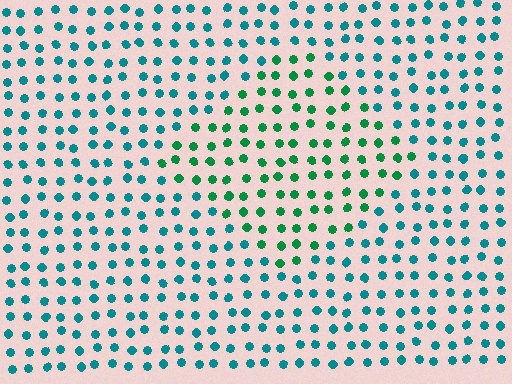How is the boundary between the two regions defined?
The boundary is defined purely by a slight shift in hue (about 37 degrees). Spacing, size, and orientation are identical on both sides.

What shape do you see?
I see a diamond.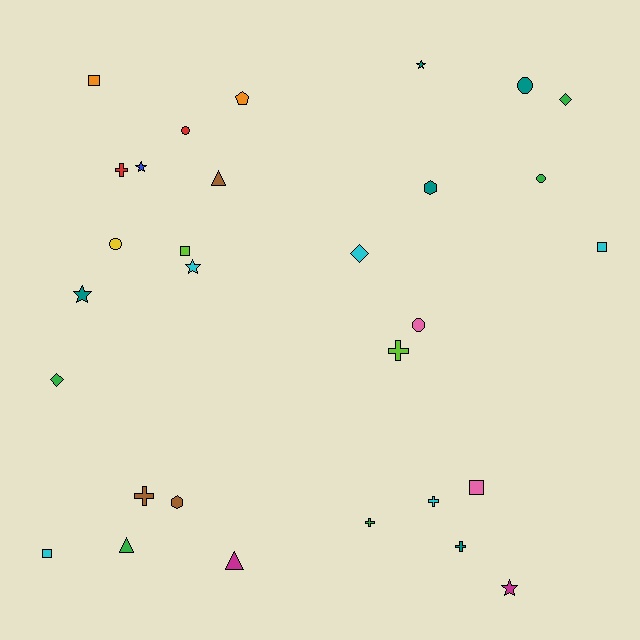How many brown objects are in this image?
There are 3 brown objects.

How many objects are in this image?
There are 30 objects.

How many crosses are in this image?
There are 6 crosses.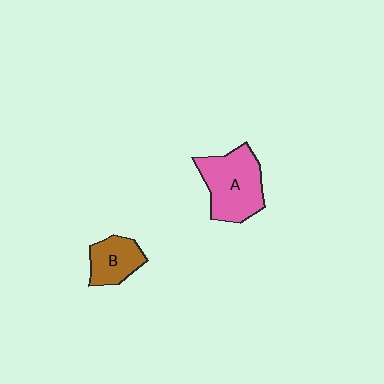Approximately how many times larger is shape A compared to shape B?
Approximately 1.7 times.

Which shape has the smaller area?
Shape B (brown).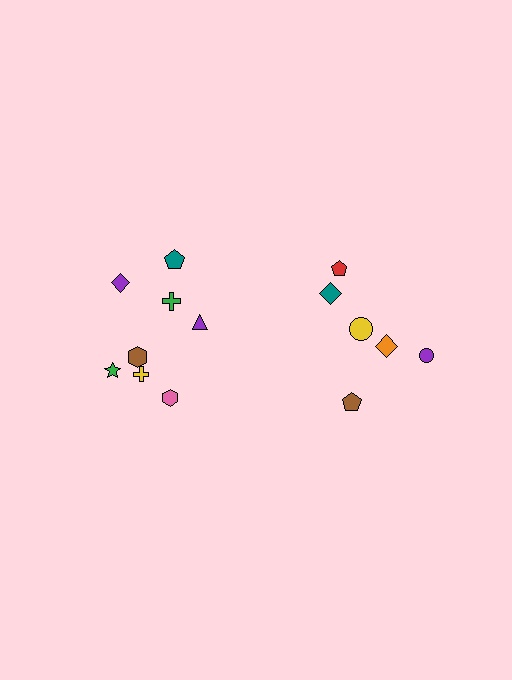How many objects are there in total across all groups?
There are 14 objects.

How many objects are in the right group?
There are 6 objects.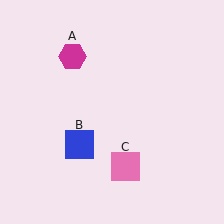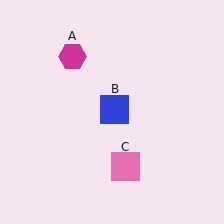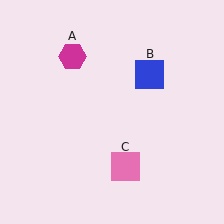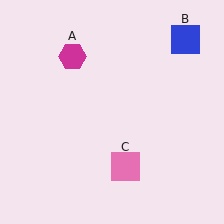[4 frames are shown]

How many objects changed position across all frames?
1 object changed position: blue square (object B).